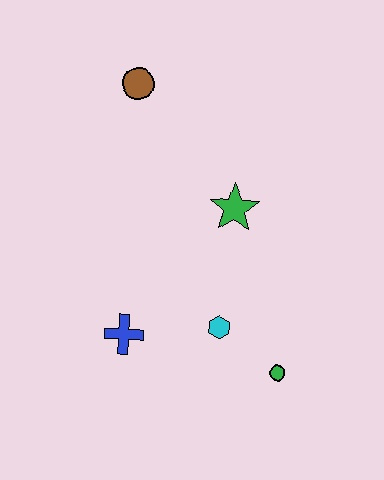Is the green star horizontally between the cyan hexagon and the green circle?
Yes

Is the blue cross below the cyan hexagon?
Yes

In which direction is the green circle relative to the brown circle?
The green circle is below the brown circle.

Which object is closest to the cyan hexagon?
The green circle is closest to the cyan hexagon.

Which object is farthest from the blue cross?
The brown circle is farthest from the blue cross.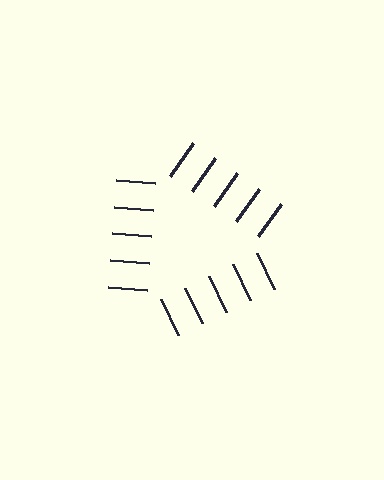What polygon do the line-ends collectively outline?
An illusory triangle — the line segments terminate on its edges but no continuous stroke is drawn.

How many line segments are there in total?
15 — 5 along each of the 3 edges.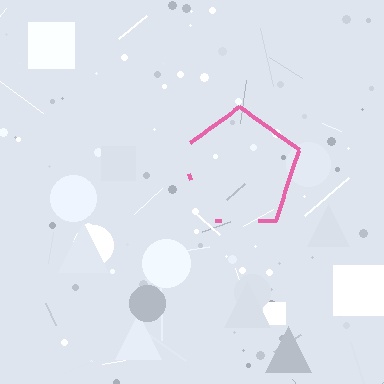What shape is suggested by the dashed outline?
The dashed outline suggests a pentagon.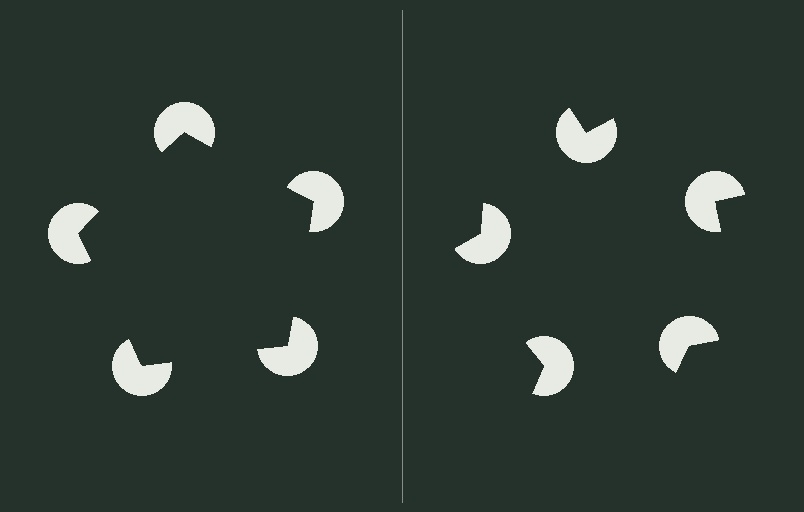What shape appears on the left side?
An illusory pentagon.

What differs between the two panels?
The pac-man discs are positioned identically on both sides; only the wedge orientations differ. On the left they align to a pentagon; on the right they are misaligned.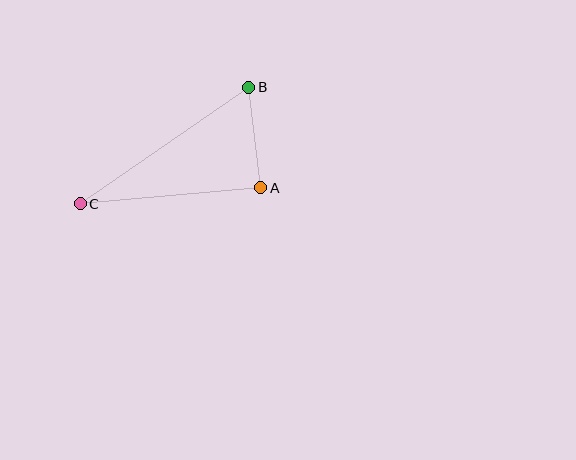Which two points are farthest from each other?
Points B and C are farthest from each other.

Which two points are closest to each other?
Points A and B are closest to each other.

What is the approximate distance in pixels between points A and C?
The distance between A and C is approximately 181 pixels.